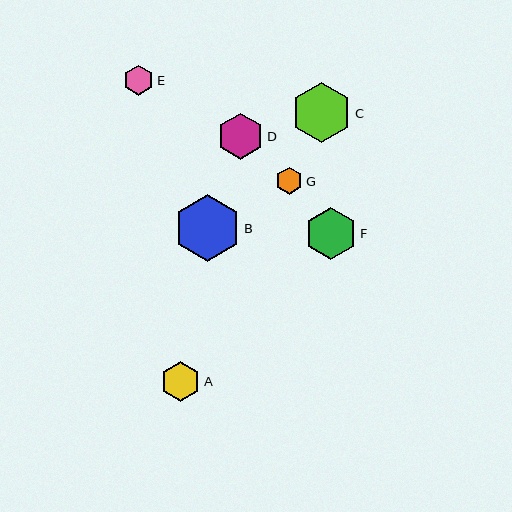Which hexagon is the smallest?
Hexagon G is the smallest with a size of approximately 27 pixels.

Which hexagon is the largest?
Hexagon B is the largest with a size of approximately 66 pixels.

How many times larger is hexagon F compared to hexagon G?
Hexagon F is approximately 2.0 times the size of hexagon G.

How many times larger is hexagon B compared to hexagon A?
Hexagon B is approximately 1.7 times the size of hexagon A.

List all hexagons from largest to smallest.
From largest to smallest: B, C, F, D, A, E, G.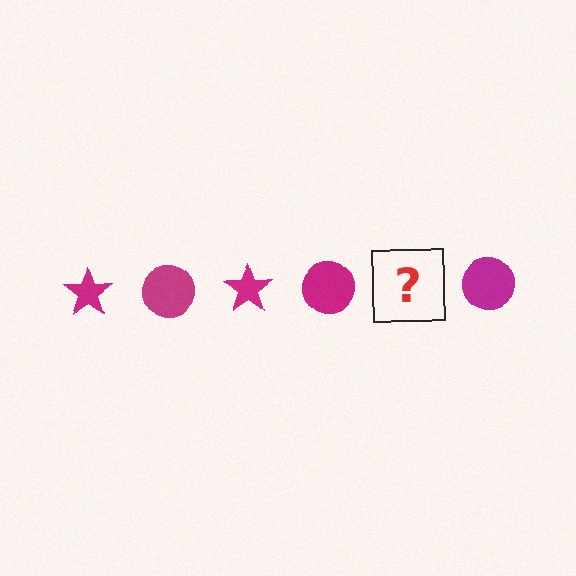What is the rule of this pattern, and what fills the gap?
The rule is that the pattern cycles through star, circle shapes in magenta. The gap should be filled with a magenta star.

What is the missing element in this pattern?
The missing element is a magenta star.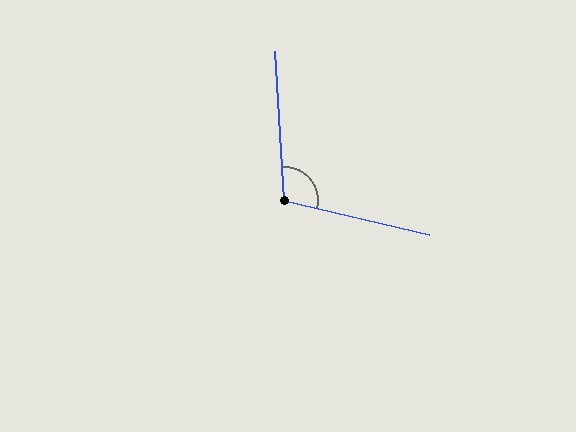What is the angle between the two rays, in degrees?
Approximately 107 degrees.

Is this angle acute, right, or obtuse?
It is obtuse.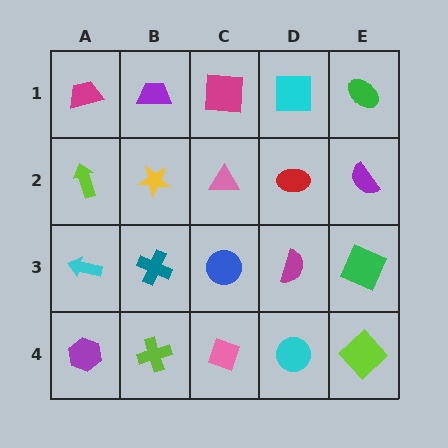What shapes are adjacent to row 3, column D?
A red ellipse (row 2, column D), a cyan circle (row 4, column D), a blue circle (row 3, column C), a green square (row 3, column E).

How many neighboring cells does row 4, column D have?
3.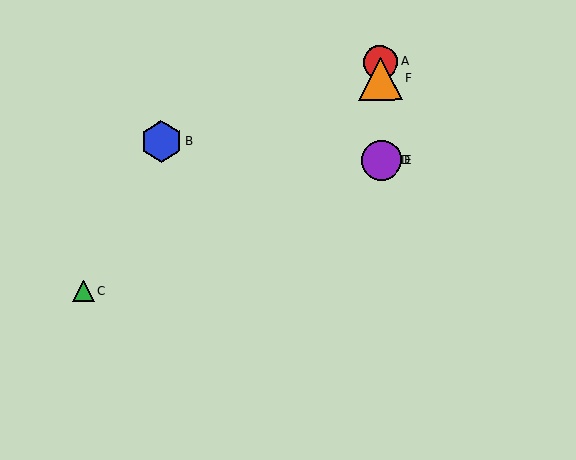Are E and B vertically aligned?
No, E is at x≈382 and B is at x≈161.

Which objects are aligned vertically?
Objects A, D, E, F are aligned vertically.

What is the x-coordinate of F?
Object F is at x≈380.